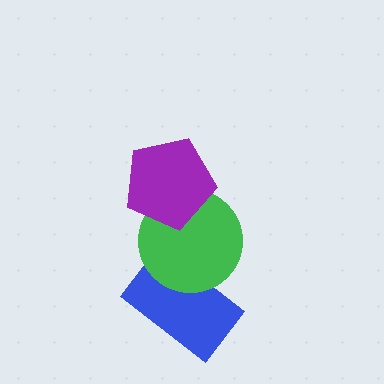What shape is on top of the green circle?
The purple pentagon is on top of the green circle.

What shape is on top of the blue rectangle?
The green circle is on top of the blue rectangle.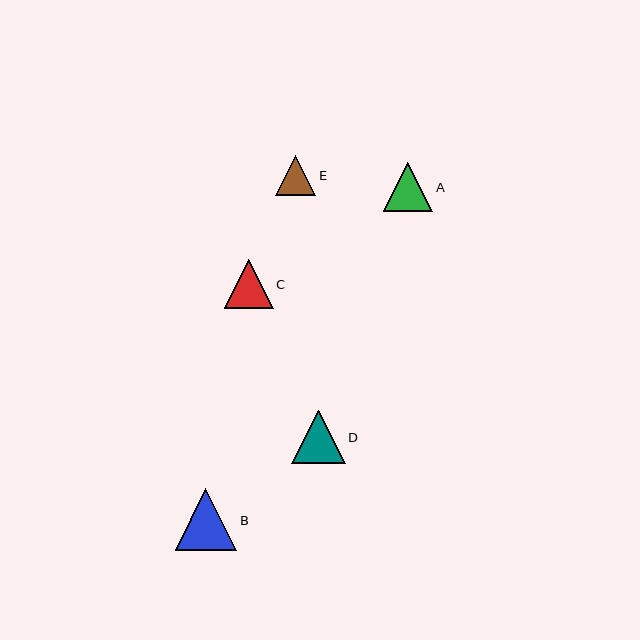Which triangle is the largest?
Triangle B is the largest with a size of approximately 62 pixels.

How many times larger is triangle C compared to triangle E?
Triangle C is approximately 1.2 times the size of triangle E.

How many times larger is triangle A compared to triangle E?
Triangle A is approximately 1.2 times the size of triangle E.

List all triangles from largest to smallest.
From largest to smallest: B, D, A, C, E.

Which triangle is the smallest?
Triangle E is the smallest with a size of approximately 40 pixels.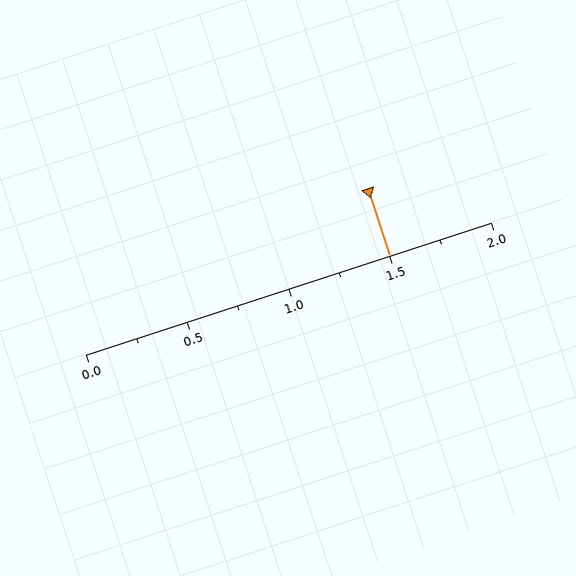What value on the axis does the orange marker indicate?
The marker indicates approximately 1.5.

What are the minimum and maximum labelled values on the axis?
The axis runs from 0.0 to 2.0.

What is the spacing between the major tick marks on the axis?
The major ticks are spaced 0.5 apart.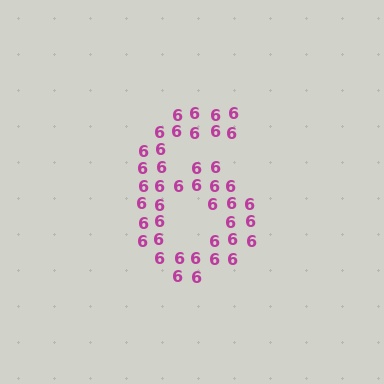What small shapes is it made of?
It is made of small digit 6's.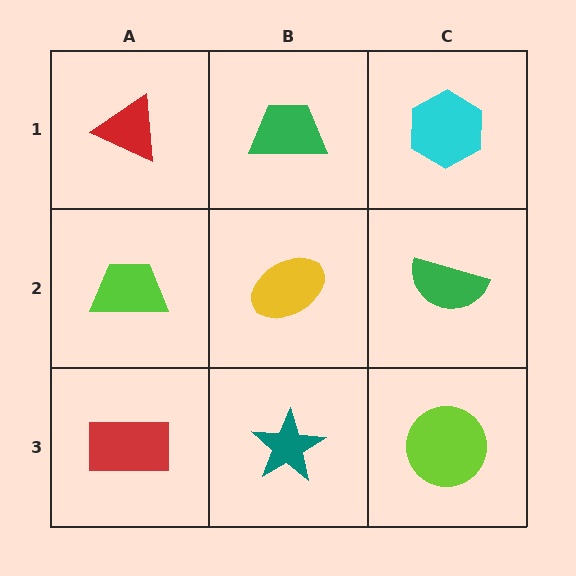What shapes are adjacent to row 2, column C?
A cyan hexagon (row 1, column C), a lime circle (row 3, column C), a yellow ellipse (row 2, column B).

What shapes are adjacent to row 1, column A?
A lime trapezoid (row 2, column A), a green trapezoid (row 1, column B).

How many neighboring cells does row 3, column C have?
2.